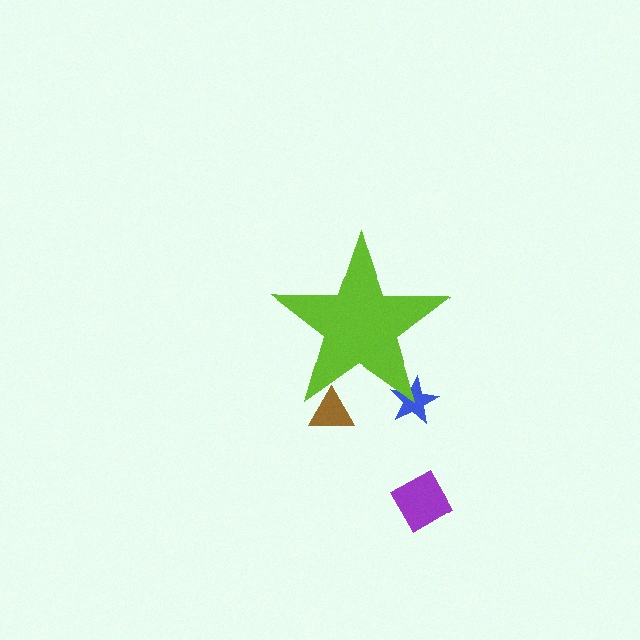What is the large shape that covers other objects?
A lime star.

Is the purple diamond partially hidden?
No, the purple diamond is fully visible.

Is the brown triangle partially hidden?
Yes, the brown triangle is partially hidden behind the lime star.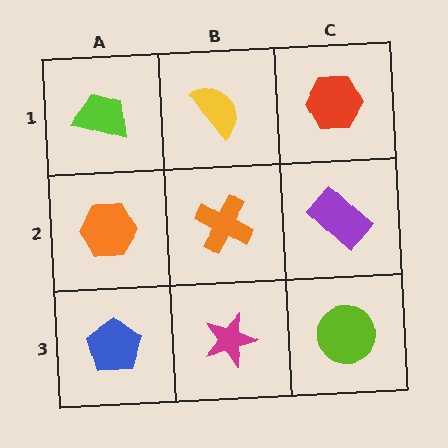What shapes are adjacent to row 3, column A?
An orange hexagon (row 2, column A), a magenta star (row 3, column B).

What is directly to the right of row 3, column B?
A lime circle.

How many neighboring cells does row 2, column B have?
4.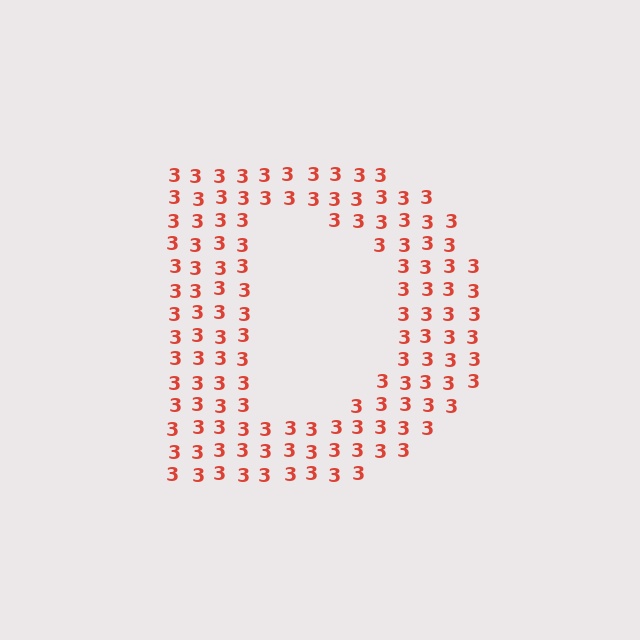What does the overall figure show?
The overall figure shows the letter D.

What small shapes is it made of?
It is made of small digit 3's.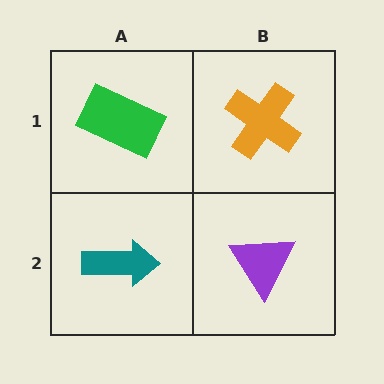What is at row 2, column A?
A teal arrow.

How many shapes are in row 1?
2 shapes.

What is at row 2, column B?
A purple triangle.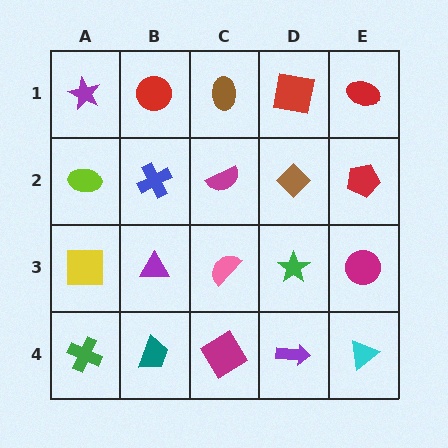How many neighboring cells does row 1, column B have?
3.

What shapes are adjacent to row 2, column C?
A brown ellipse (row 1, column C), a pink semicircle (row 3, column C), a blue cross (row 2, column B), a brown diamond (row 2, column D).